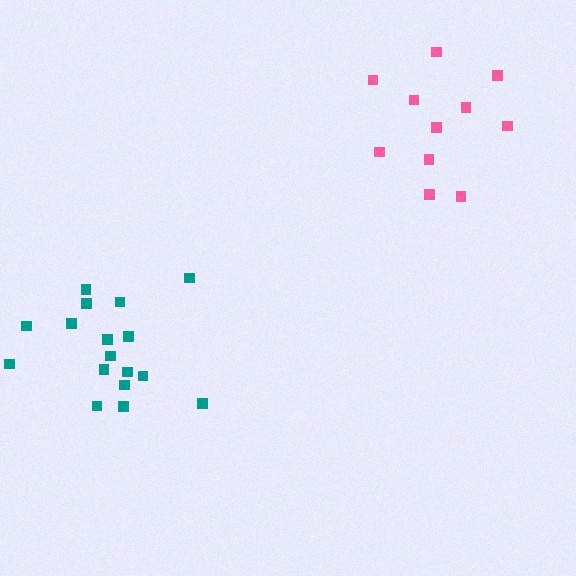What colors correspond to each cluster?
The clusters are colored: pink, teal.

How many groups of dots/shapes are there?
There are 2 groups.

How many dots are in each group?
Group 1: 11 dots, Group 2: 17 dots (28 total).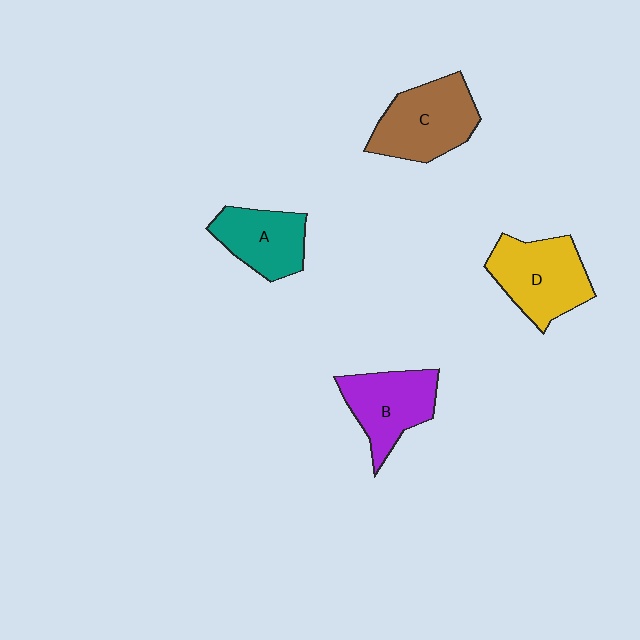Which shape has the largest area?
Shape C (brown).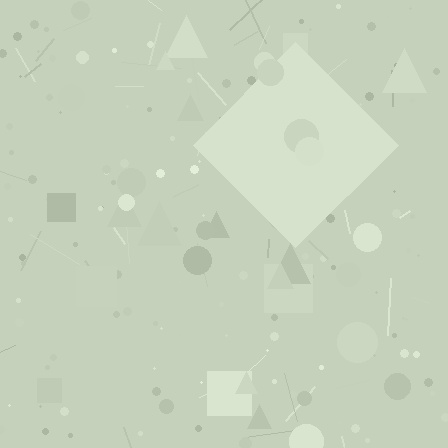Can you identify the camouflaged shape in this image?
The camouflaged shape is a diamond.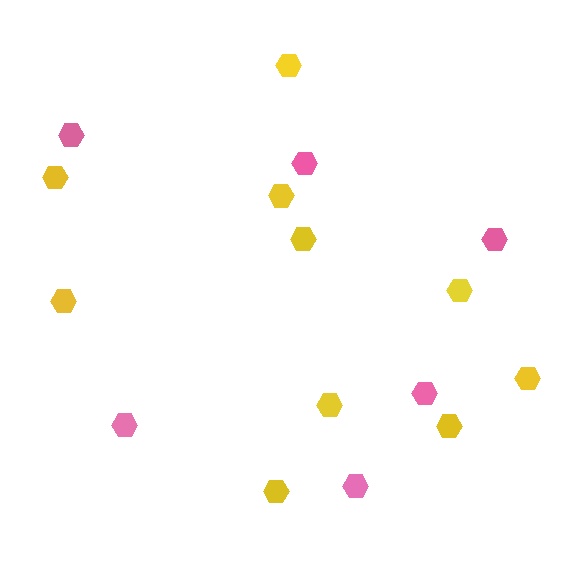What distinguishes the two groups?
There are 2 groups: one group of yellow hexagons (10) and one group of pink hexagons (6).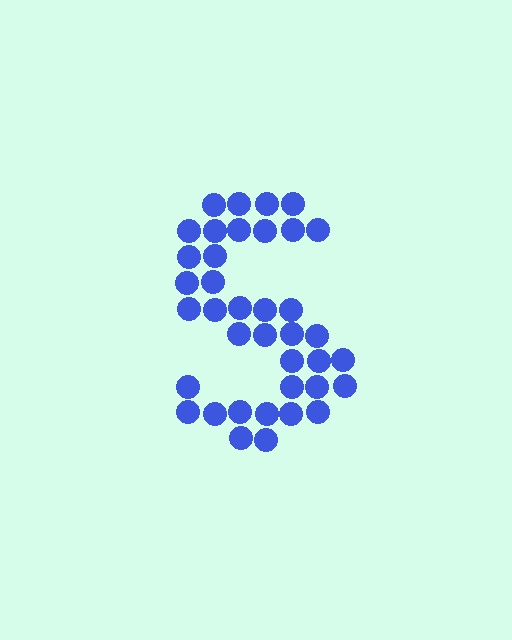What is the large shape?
The large shape is the letter S.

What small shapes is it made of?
It is made of small circles.